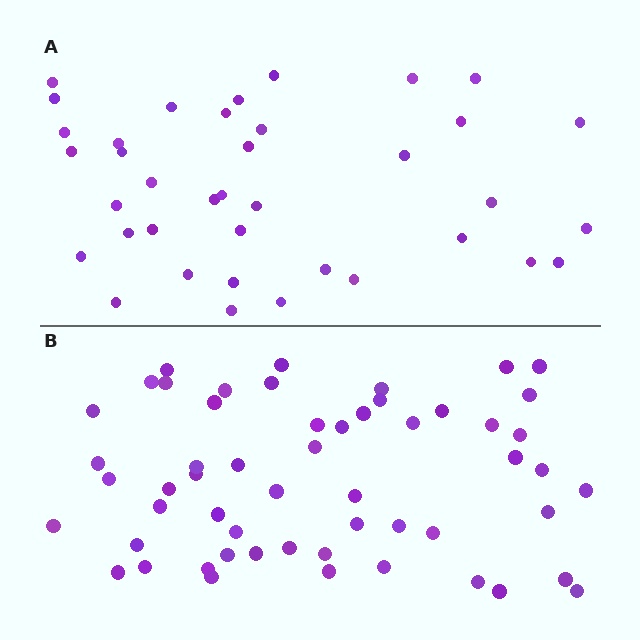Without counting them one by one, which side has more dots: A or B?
Region B (the bottom region) has more dots.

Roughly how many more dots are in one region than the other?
Region B has approximately 15 more dots than region A.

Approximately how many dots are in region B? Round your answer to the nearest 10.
About 60 dots. (The exact count is 55, which rounds to 60.)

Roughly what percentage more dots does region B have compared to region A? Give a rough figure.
About 45% more.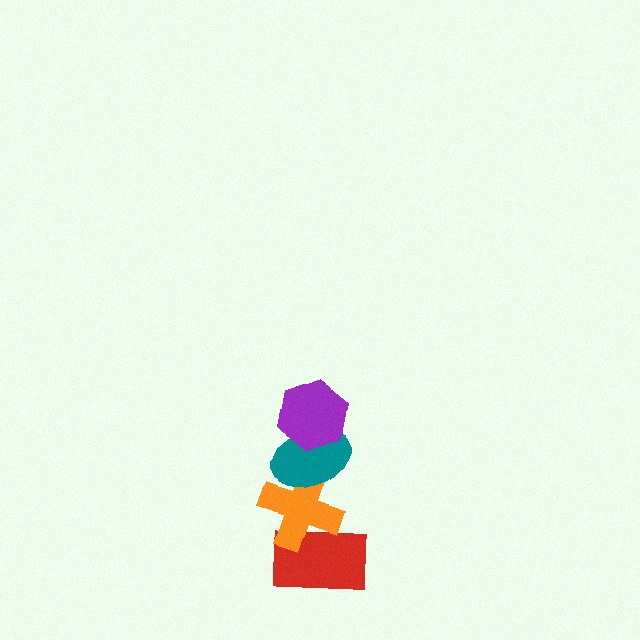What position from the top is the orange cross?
The orange cross is 3rd from the top.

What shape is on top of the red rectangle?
The orange cross is on top of the red rectangle.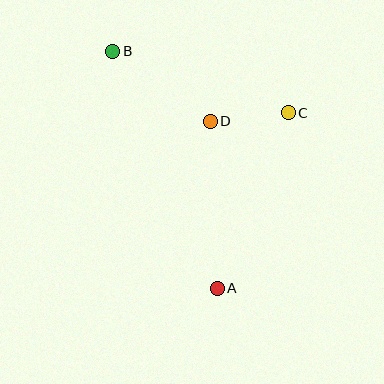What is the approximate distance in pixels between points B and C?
The distance between B and C is approximately 186 pixels.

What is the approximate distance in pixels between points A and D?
The distance between A and D is approximately 167 pixels.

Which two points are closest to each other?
Points C and D are closest to each other.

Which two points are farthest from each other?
Points A and B are farthest from each other.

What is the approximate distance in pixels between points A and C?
The distance between A and C is approximately 189 pixels.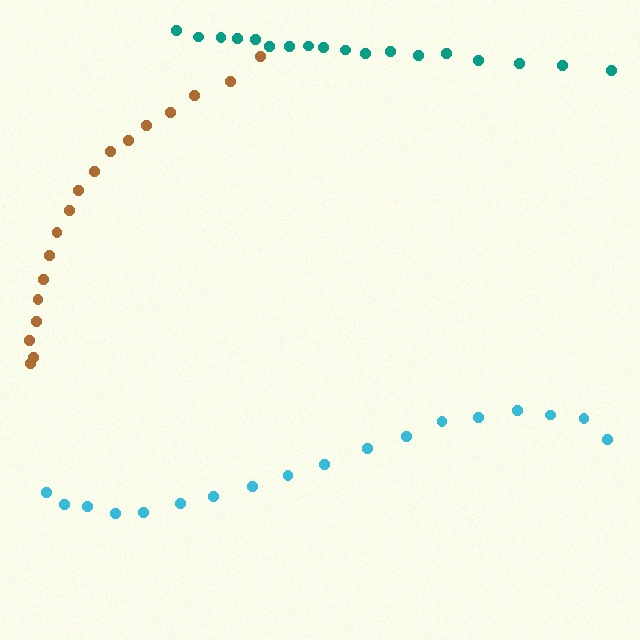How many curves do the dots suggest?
There are 3 distinct paths.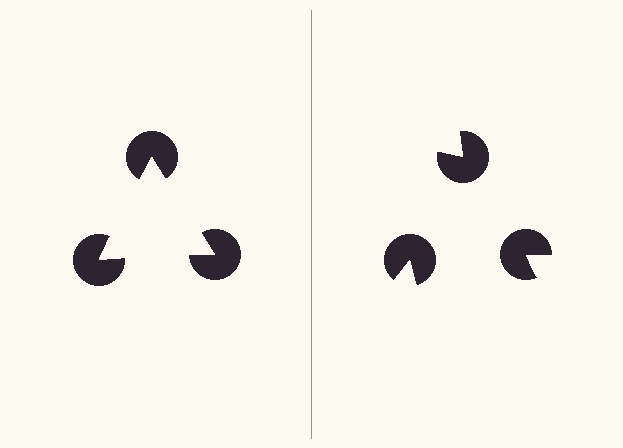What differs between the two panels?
The pac-man discs are positioned identically on both sides; only the wedge orientations differ. On the left they align to a triangle; on the right they are misaligned.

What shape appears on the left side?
An illusory triangle.